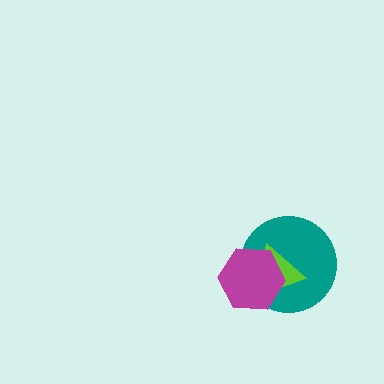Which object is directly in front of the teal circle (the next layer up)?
The lime triangle is directly in front of the teal circle.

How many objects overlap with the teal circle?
2 objects overlap with the teal circle.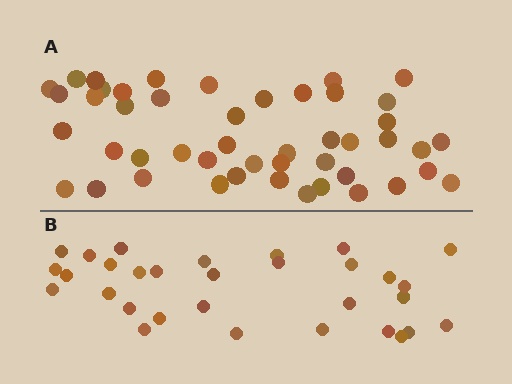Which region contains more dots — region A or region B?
Region A (the top region) has more dots.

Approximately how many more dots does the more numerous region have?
Region A has approximately 15 more dots than region B.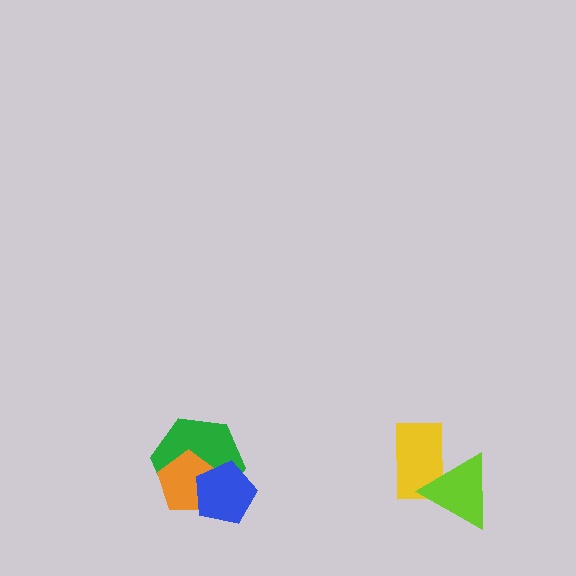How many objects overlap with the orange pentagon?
2 objects overlap with the orange pentagon.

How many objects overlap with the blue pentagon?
2 objects overlap with the blue pentagon.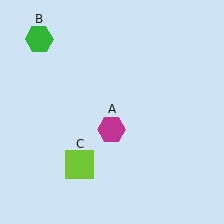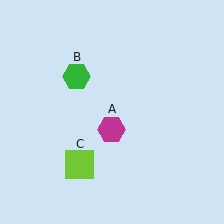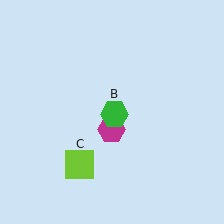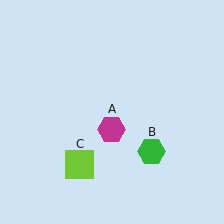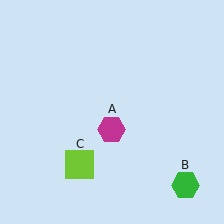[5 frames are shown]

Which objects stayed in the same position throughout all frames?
Magenta hexagon (object A) and lime square (object C) remained stationary.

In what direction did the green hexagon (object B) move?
The green hexagon (object B) moved down and to the right.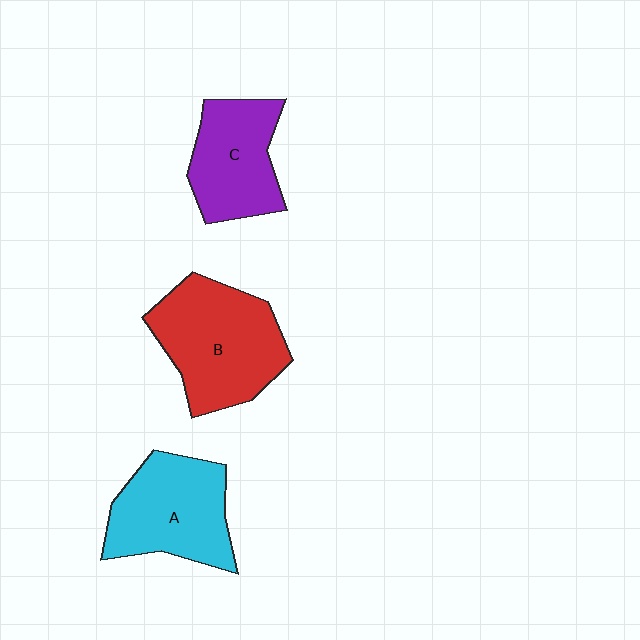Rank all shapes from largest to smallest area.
From largest to smallest: B (red), A (cyan), C (purple).